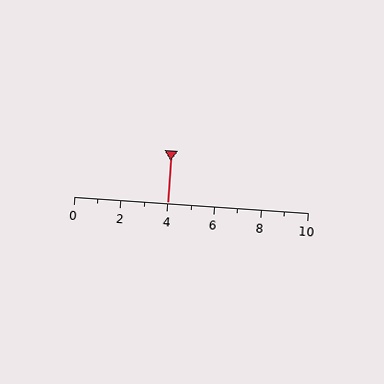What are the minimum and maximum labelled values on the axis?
The axis runs from 0 to 10.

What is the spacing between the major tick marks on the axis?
The major ticks are spaced 2 apart.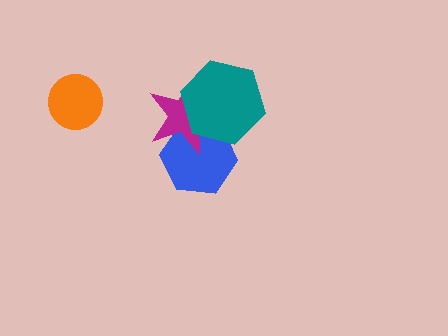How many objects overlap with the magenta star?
2 objects overlap with the magenta star.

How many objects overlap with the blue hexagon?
2 objects overlap with the blue hexagon.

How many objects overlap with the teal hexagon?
2 objects overlap with the teal hexagon.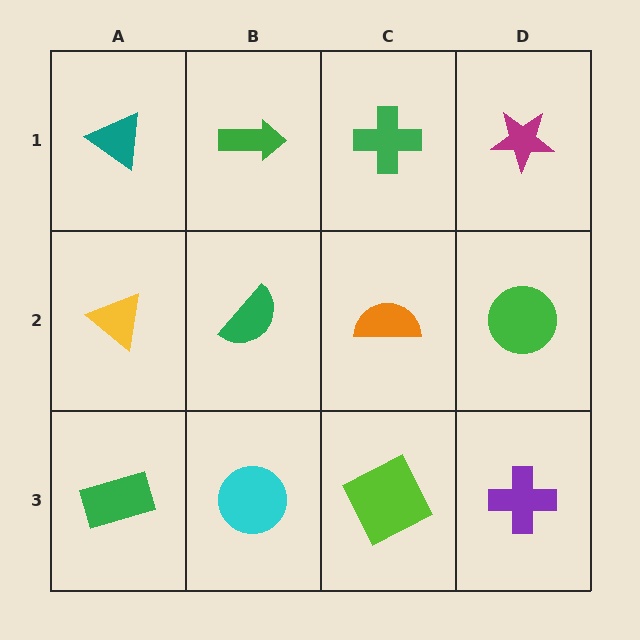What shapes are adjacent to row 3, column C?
An orange semicircle (row 2, column C), a cyan circle (row 3, column B), a purple cross (row 3, column D).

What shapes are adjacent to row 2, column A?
A teal triangle (row 1, column A), a green rectangle (row 3, column A), a green semicircle (row 2, column B).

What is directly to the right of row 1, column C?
A magenta star.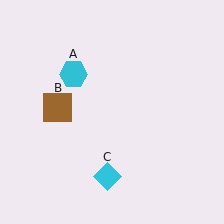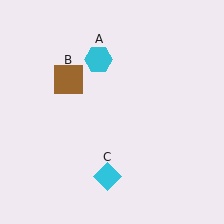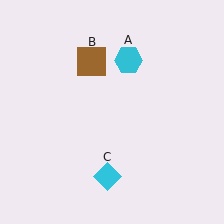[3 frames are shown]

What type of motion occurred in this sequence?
The cyan hexagon (object A), brown square (object B) rotated clockwise around the center of the scene.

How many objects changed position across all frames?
2 objects changed position: cyan hexagon (object A), brown square (object B).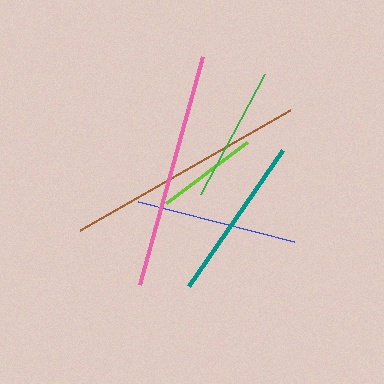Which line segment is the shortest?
The lime line is the shortest at approximately 102 pixels.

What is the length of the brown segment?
The brown segment is approximately 241 pixels long.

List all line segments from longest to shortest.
From longest to shortest: brown, pink, teal, blue, green, lime.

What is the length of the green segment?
The green segment is approximately 136 pixels long.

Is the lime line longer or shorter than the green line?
The green line is longer than the lime line.